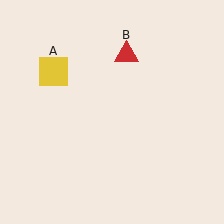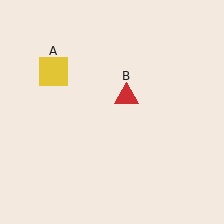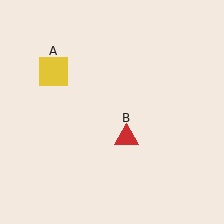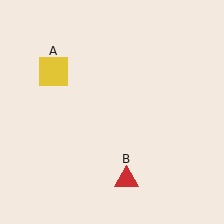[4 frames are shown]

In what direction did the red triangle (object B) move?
The red triangle (object B) moved down.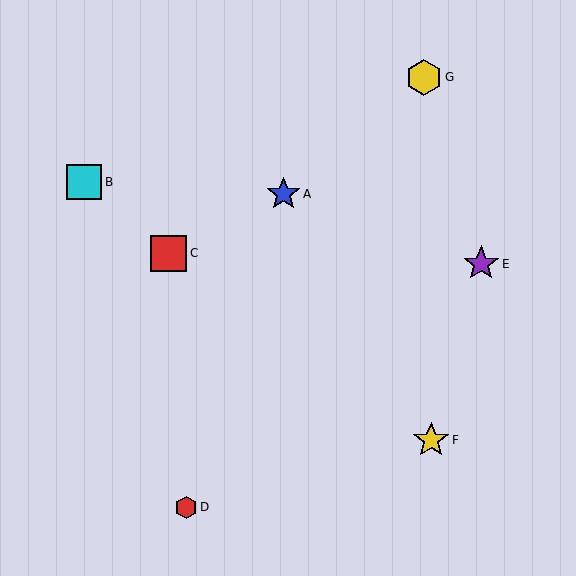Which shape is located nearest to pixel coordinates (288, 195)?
The blue star (labeled A) at (283, 194) is nearest to that location.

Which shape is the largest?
The yellow star (labeled F) is the largest.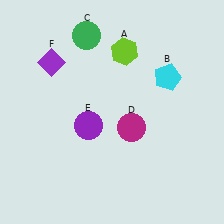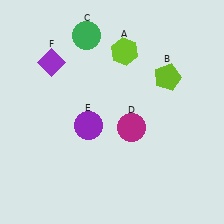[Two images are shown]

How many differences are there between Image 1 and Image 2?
There is 1 difference between the two images.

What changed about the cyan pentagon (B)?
In Image 1, B is cyan. In Image 2, it changed to lime.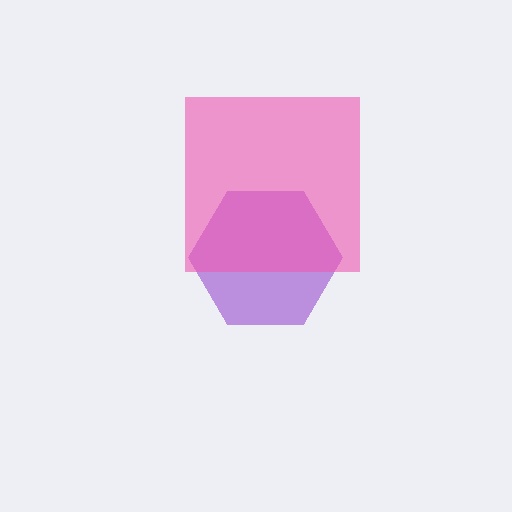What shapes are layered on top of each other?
The layered shapes are: a purple hexagon, a pink square.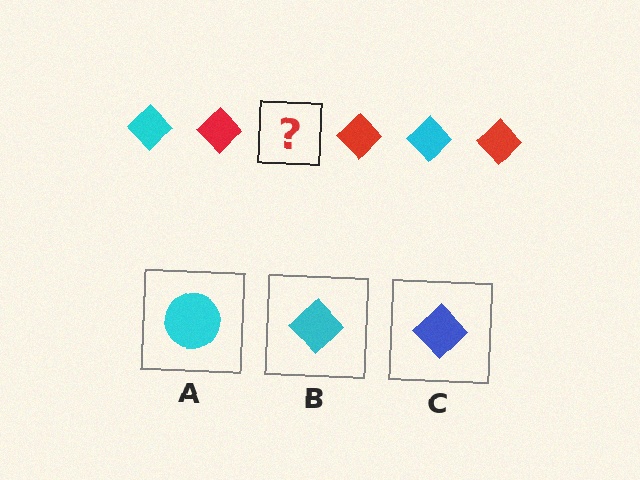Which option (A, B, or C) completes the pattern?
B.